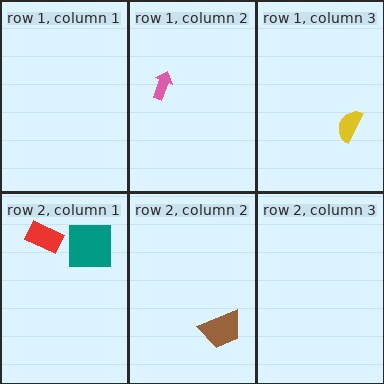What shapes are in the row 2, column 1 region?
The teal square, the red rectangle.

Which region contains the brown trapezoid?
The row 2, column 2 region.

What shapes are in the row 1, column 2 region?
The pink arrow.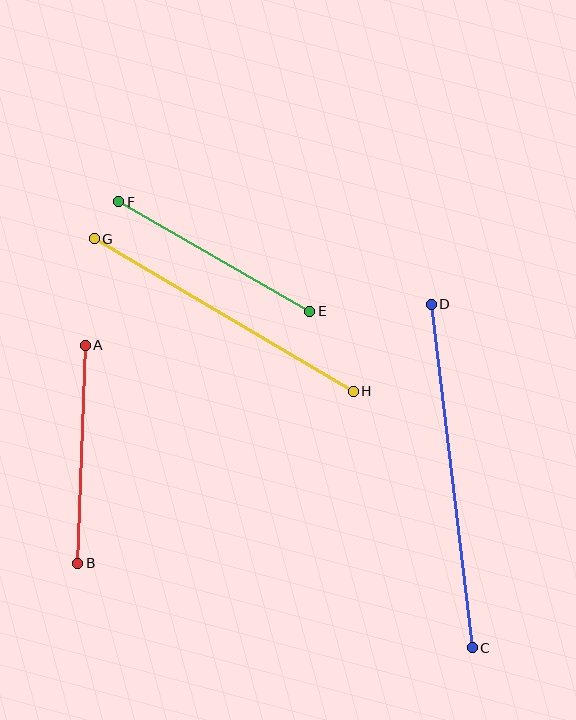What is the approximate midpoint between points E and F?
The midpoint is at approximately (214, 257) pixels.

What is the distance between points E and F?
The distance is approximately 220 pixels.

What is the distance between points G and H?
The distance is approximately 300 pixels.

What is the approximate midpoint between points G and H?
The midpoint is at approximately (224, 315) pixels.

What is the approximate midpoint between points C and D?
The midpoint is at approximately (452, 476) pixels.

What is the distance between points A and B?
The distance is approximately 218 pixels.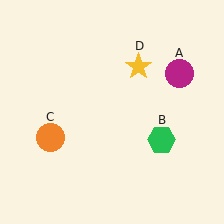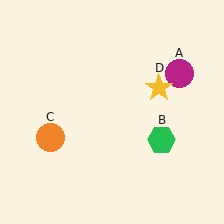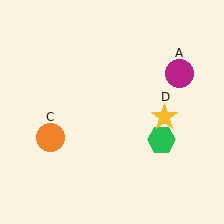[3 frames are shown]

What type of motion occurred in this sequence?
The yellow star (object D) rotated clockwise around the center of the scene.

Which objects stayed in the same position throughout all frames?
Magenta circle (object A) and green hexagon (object B) and orange circle (object C) remained stationary.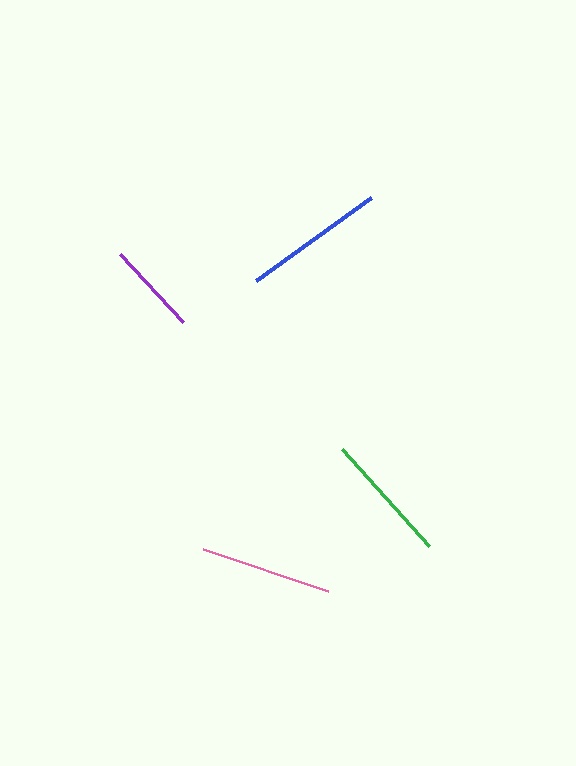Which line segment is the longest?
The blue line is the longest at approximately 141 pixels.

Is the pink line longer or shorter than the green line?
The pink line is longer than the green line.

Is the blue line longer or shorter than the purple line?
The blue line is longer than the purple line.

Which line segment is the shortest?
The purple line is the shortest at approximately 92 pixels.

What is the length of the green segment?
The green segment is approximately 130 pixels long.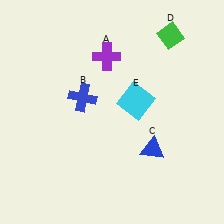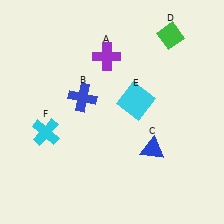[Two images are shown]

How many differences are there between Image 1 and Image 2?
There is 1 difference between the two images.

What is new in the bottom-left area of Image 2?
A cyan cross (F) was added in the bottom-left area of Image 2.